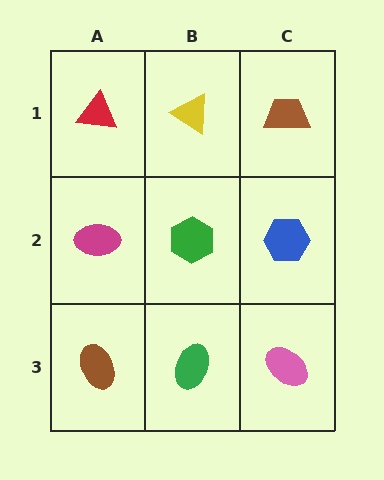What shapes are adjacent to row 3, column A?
A magenta ellipse (row 2, column A), a green ellipse (row 3, column B).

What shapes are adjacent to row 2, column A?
A red triangle (row 1, column A), a brown ellipse (row 3, column A), a green hexagon (row 2, column B).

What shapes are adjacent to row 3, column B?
A green hexagon (row 2, column B), a brown ellipse (row 3, column A), a pink ellipse (row 3, column C).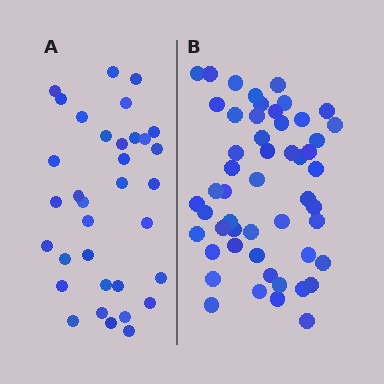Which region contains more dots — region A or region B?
Region B (the right region) has more dots.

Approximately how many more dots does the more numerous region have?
Region B has approximately 20 more dots than region A.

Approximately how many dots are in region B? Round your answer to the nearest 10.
About 50 dots. (The exact count is 52, which rounds to 50.)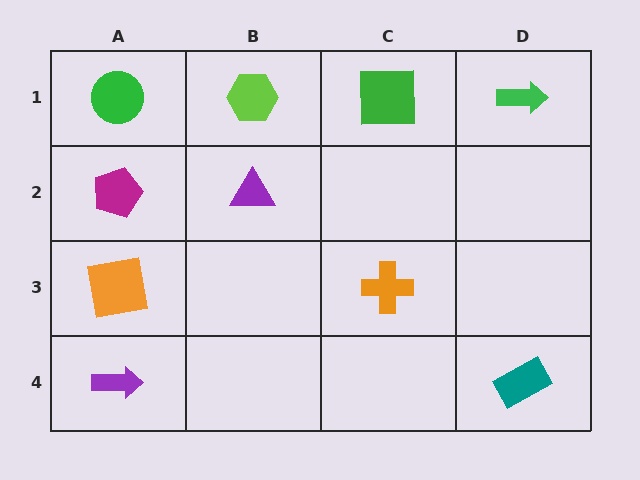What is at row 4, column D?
A teal rectangle.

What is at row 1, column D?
A green arrow.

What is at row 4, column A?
A purple arrow.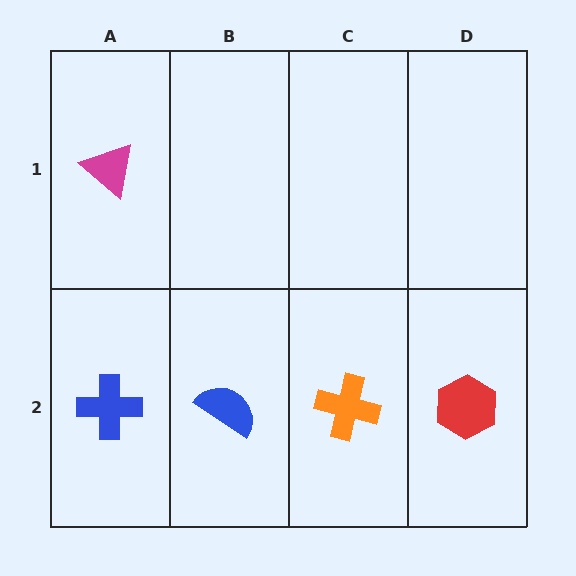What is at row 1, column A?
A magenta triangle.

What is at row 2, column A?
A blue cross.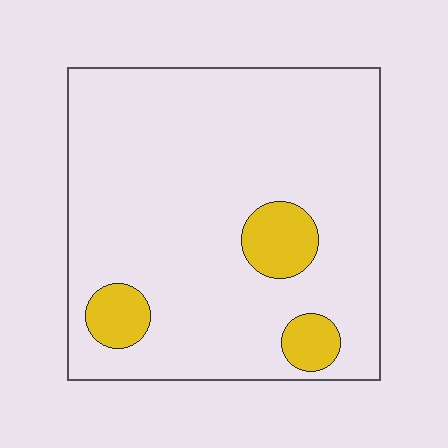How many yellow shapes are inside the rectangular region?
3.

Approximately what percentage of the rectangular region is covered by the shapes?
Approximately 10%.